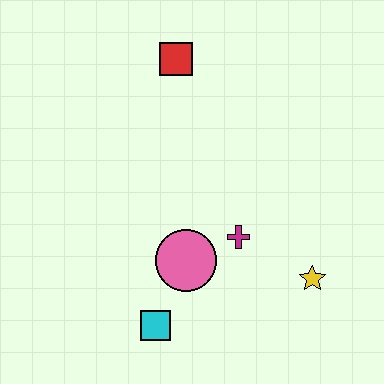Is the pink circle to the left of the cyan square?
No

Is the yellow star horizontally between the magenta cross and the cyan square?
No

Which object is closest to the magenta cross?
The pink circle is closest to the magenta cross.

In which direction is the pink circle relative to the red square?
The pink circle is below the red square.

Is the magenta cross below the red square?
Yes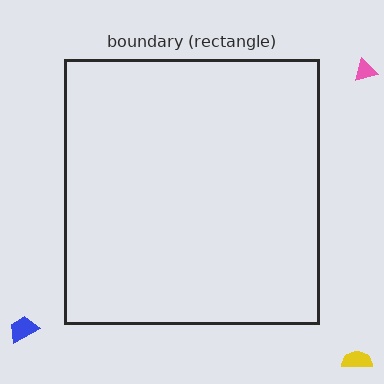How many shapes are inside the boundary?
0 inside, 3 outside.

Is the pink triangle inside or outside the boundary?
Outside.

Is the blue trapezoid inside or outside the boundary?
Outside.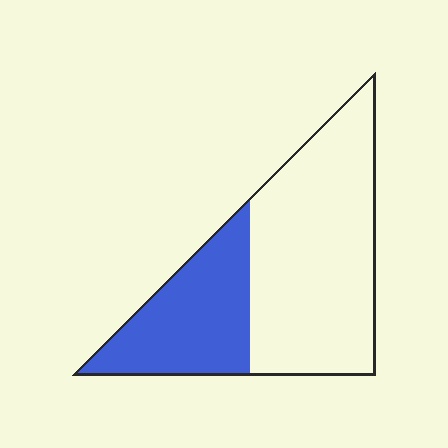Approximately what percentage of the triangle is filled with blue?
Approximately 35%.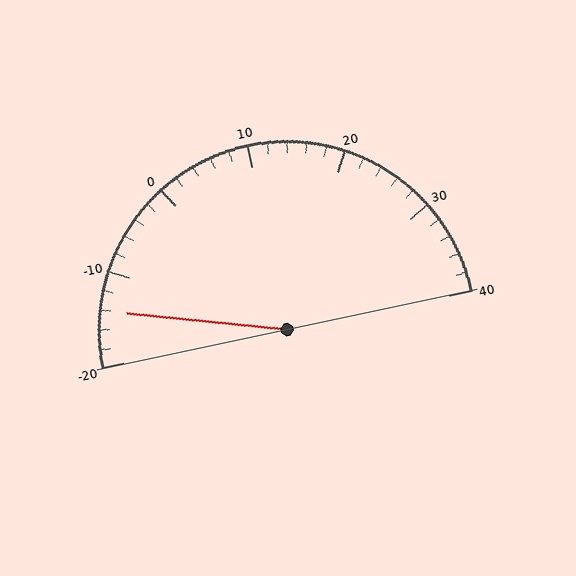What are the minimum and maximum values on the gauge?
The gauge ranges from -20 to 40.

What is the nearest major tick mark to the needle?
The nearest major tick mark is -10.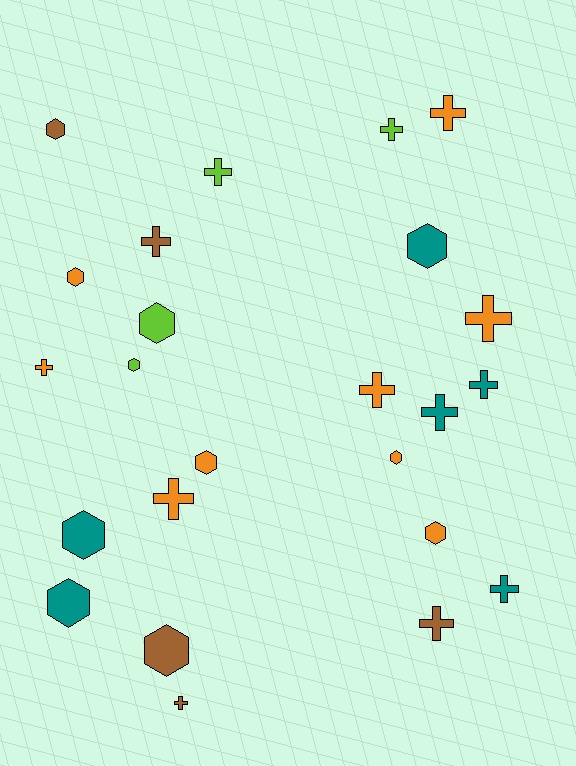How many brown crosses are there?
There are 3 brown crosses.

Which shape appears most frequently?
Cross, with 13 objects.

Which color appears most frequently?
Orange, with 9 objects.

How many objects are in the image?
There are 24 objects.